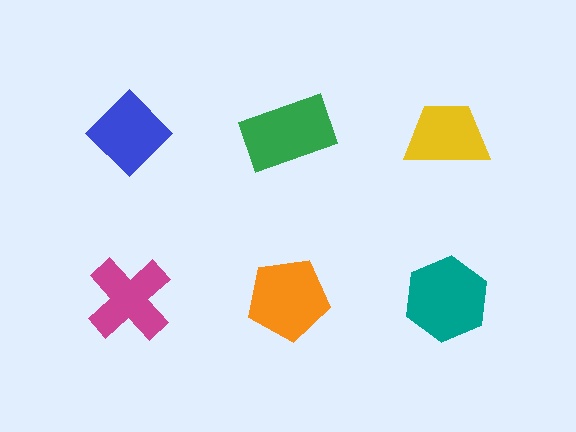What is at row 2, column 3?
A teal hexagon.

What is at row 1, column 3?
A yellow trapezoid.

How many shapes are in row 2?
3 shapes.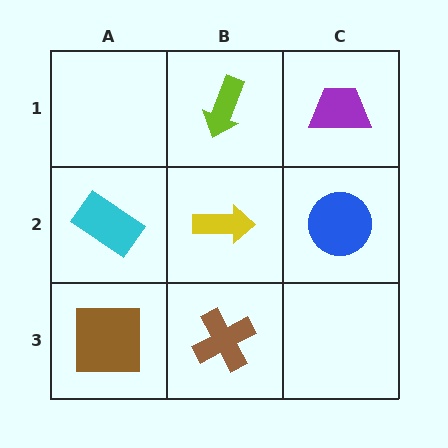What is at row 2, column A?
A cyan rectangle.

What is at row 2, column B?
A yellow arrow.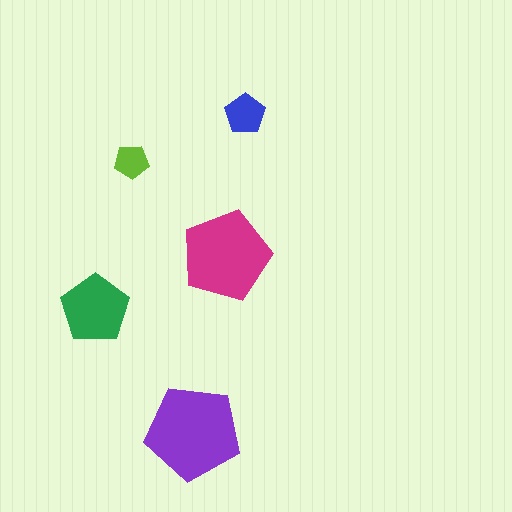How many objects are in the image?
There are 5 objects in the image.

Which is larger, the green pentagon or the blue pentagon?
The green one.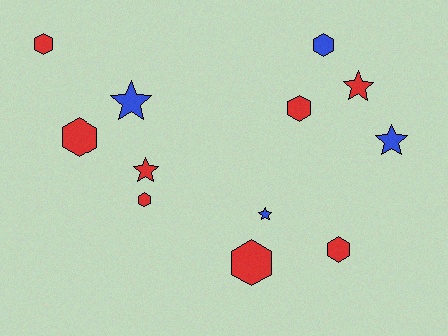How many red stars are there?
There are 2 red stars.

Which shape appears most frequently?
Hexagon, with 7 objects.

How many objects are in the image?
There are 12 objects.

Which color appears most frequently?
Red, with 8 objects.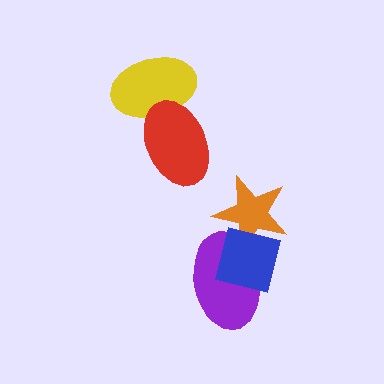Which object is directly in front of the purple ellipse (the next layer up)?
The orange star is directly in front of the purple ellipse.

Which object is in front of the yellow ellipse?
The red ellipse is in front of the yellow ellipse.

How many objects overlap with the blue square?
2 objects overlap with the blue square.